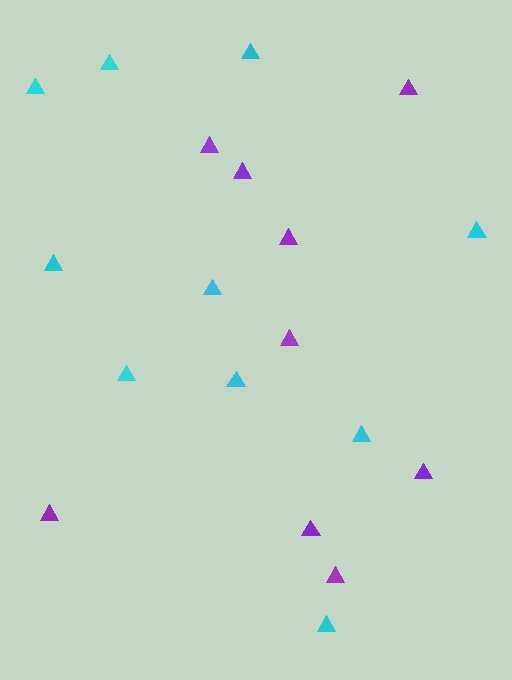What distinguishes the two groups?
There are 2 groups: one group of purple triangles (9) and one group of cyan triangles (10).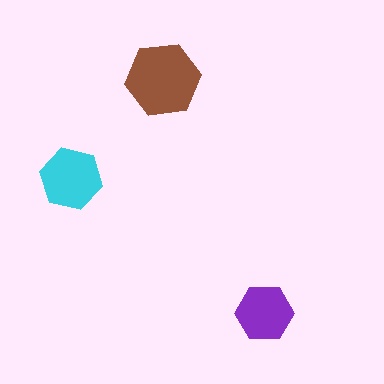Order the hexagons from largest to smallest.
the brown one, the cyan one, the purple one.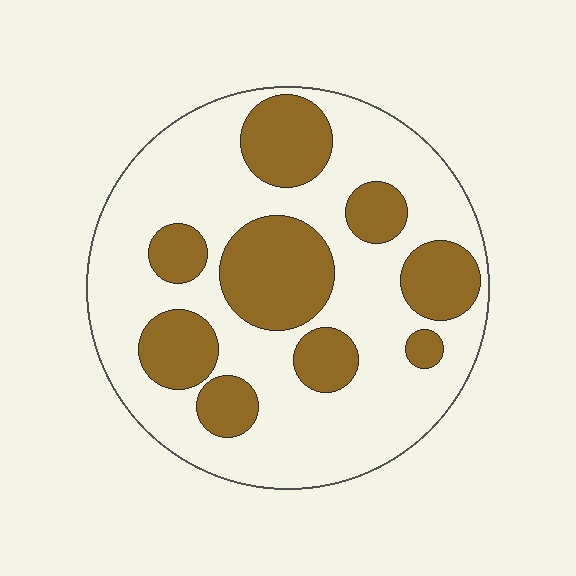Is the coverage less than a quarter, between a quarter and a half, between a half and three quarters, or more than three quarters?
Between a quarter and a half.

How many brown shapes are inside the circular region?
9.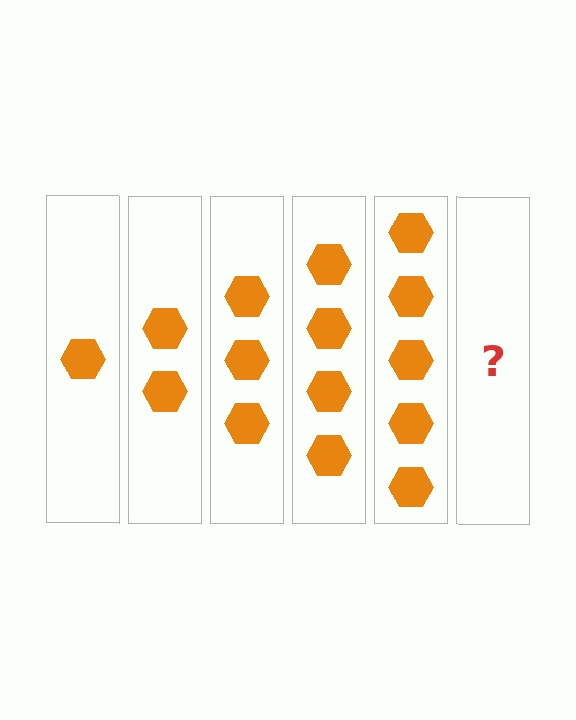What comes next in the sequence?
The next element should be 6 hexagons.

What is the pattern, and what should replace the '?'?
The pattern is that each step adds one more hexagon. The '?' should be 6 hexagons.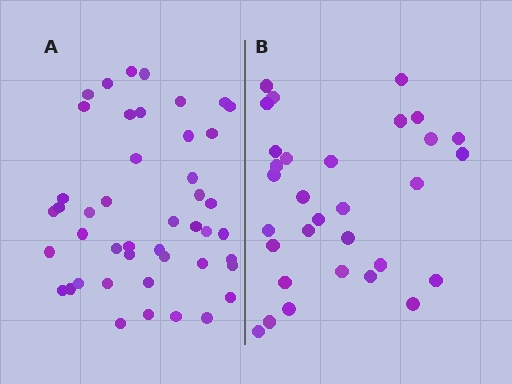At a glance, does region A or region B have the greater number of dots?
Region A (the left region) has more dots.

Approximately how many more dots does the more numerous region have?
Region A has approximately 15 more dots than region B.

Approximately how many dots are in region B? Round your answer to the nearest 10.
About 30 dots. (The exact count is 31, which rounds to 30.)